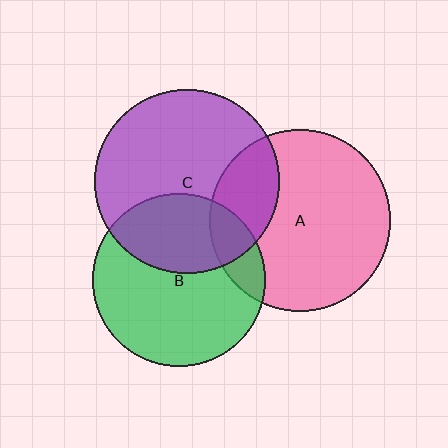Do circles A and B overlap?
Yes.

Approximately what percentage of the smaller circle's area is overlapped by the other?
Approximately 15%.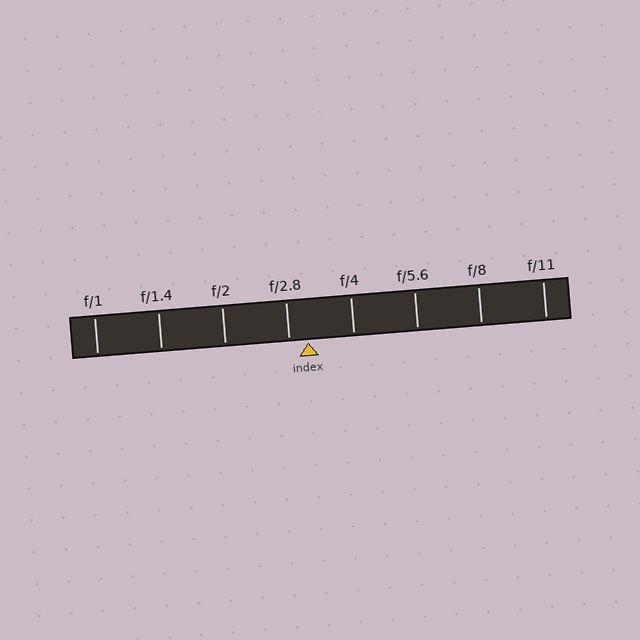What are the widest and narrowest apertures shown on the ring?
The widest aperture shown is f/1 and the narrowest is f/11.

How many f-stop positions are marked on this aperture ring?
There are 8 f-stop positions marked.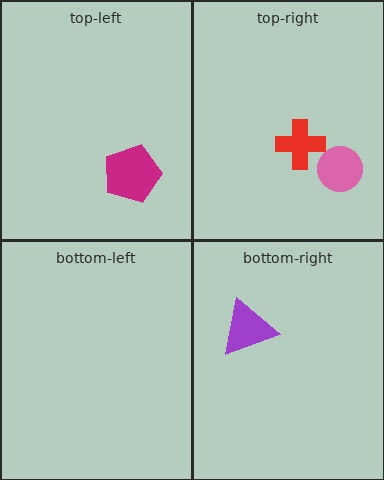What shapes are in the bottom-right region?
The purple triangle.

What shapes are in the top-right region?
The pink circle, the red cross.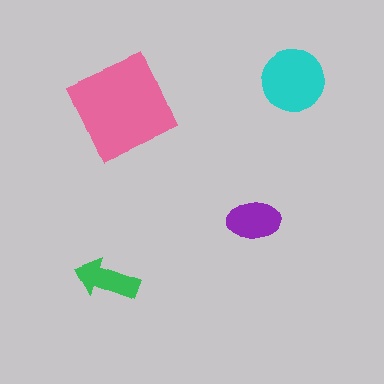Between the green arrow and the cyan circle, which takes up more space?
The cyan circle.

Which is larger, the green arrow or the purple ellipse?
The purple ellipse.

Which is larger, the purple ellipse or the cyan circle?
The cyan circle.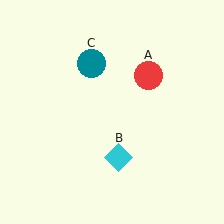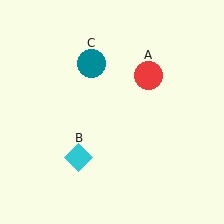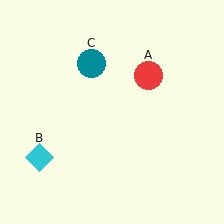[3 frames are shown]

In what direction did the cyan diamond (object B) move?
The cyan diamond (object B) moved left.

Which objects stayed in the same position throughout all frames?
Red circle (object A) and teal circle (object C) remained stationary.